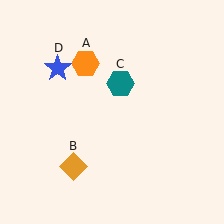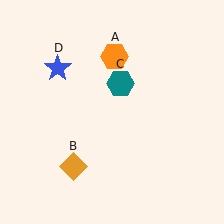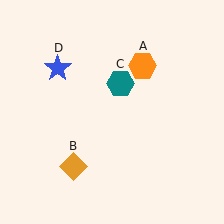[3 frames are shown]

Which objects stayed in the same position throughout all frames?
Orange diamond (object B) and teal hexagon (object C) and blue star (object D) remained stationary.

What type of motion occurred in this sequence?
The orange hexagon (object A) rotated clockwise around the center of the scene.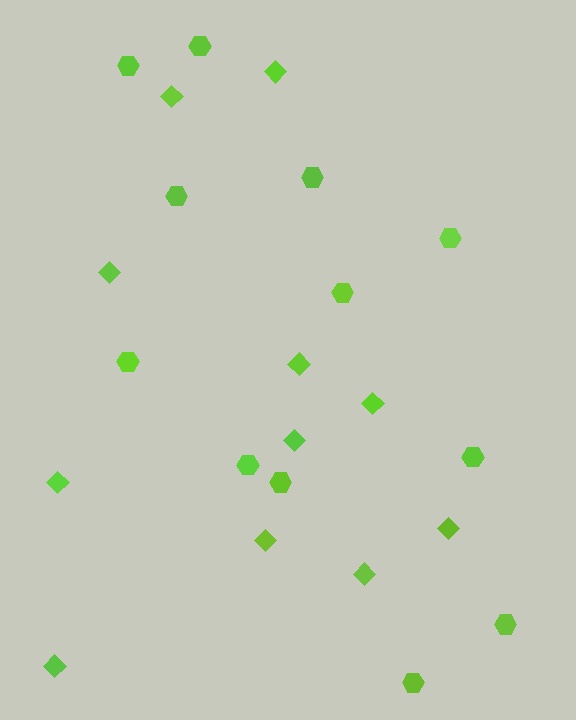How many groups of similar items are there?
There are 2 groups: one group of diamonds (11) and one group of hexagons (12).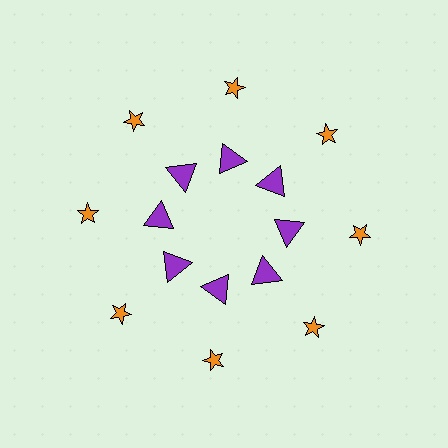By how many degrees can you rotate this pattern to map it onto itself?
The pattern maps onto itself every 45 degrees of rotation.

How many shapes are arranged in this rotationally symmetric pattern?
There are 16 shapes, arranged in 8 groups of 2.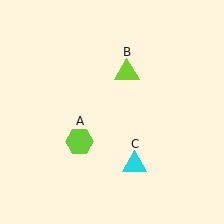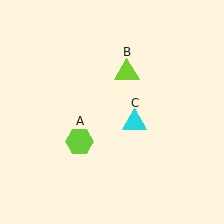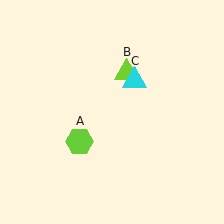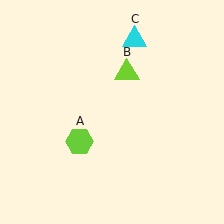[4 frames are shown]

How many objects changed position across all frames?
1 object changed position: cyan triangle (object C).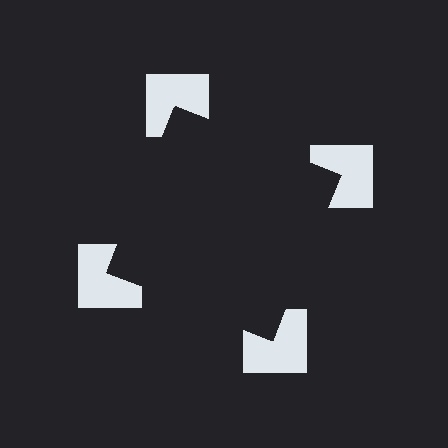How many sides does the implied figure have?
4 sides.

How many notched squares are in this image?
There are 4 — one at each vertex of the illusory square.